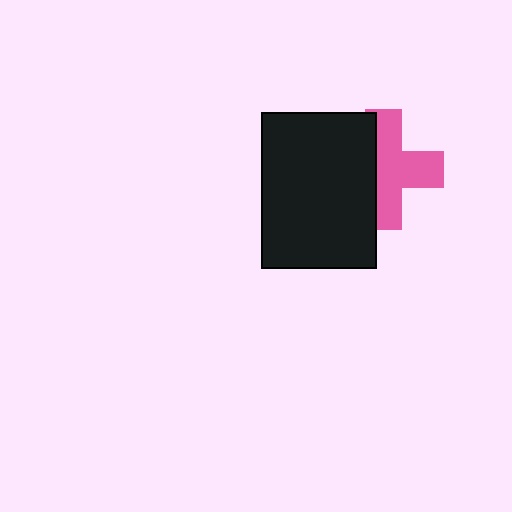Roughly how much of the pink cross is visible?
About half of it is visible (roughly 60%).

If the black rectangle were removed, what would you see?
You would see the complete pink cross.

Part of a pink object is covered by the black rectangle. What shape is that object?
It is a cross.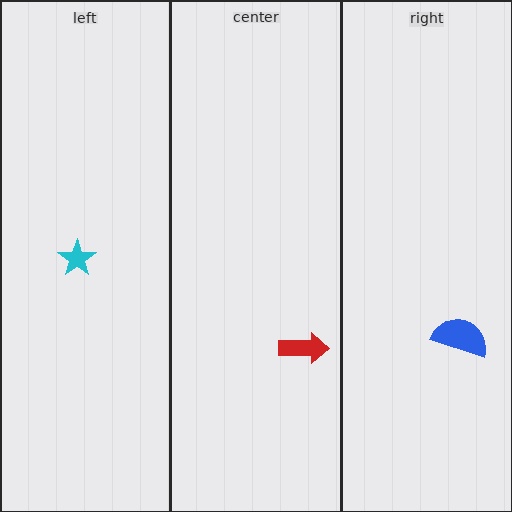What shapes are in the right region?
The blue semicircle.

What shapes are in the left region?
The cyan star.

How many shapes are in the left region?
1.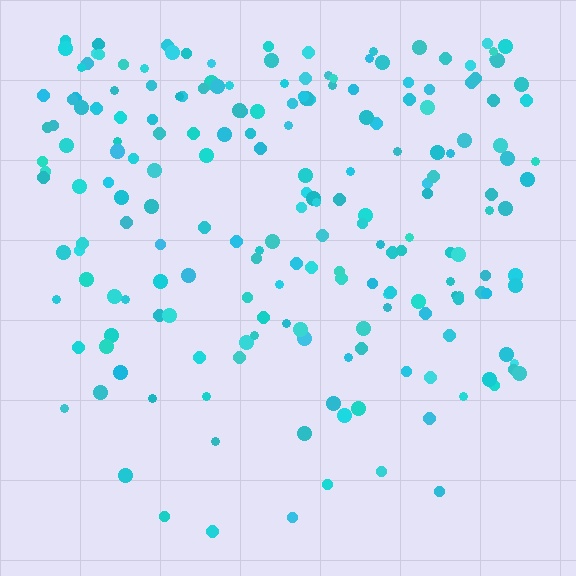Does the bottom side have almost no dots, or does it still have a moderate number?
Still a moderate number, just noticeably fewer than the top.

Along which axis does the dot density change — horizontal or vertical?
Vertical.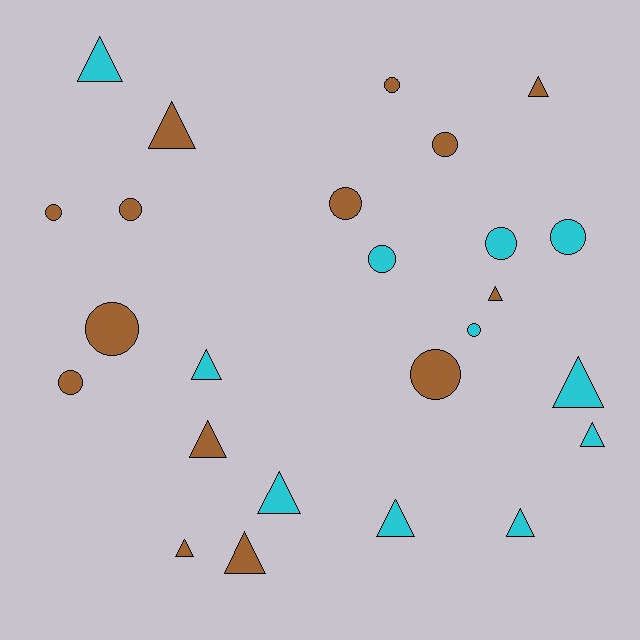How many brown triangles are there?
There are 6 brown triangles.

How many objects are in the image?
There are 25 objects.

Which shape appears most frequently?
Triangle, with 13 objects.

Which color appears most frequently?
Brown, with 14 objects.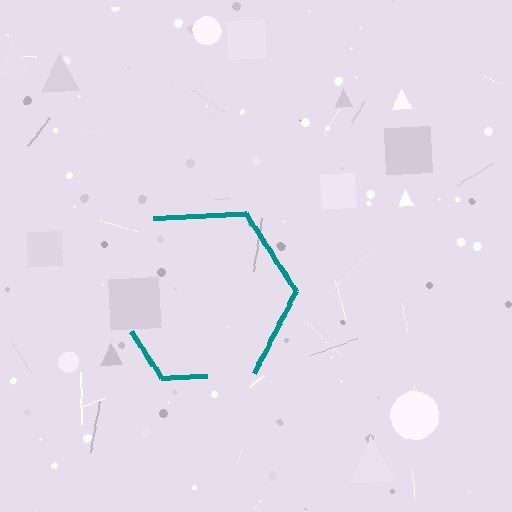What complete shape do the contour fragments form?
The contour fragments form a hexagon.